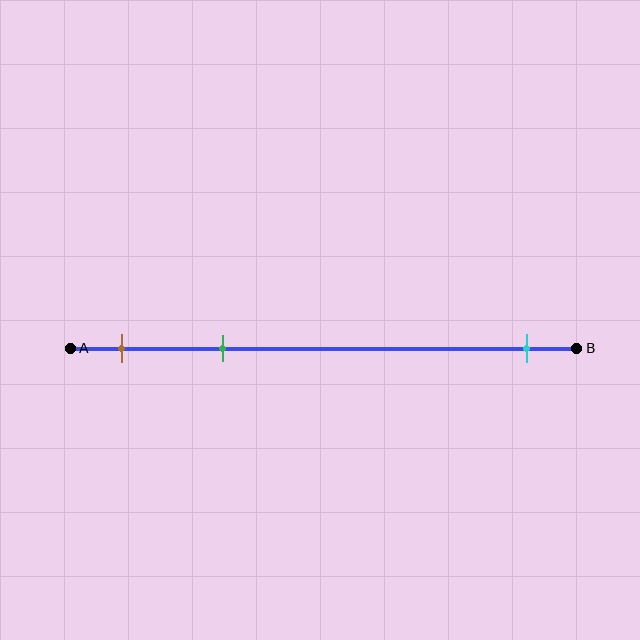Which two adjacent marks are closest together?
The brown and green marks are the closest adjacent pair.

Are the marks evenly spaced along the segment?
No, the marks are not evenly spaced.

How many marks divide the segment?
There are 3 marks dividing the segment.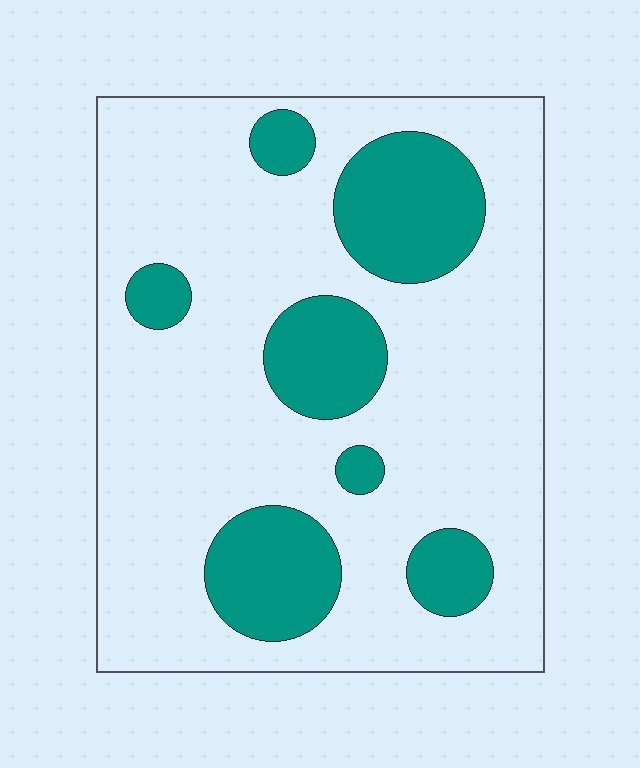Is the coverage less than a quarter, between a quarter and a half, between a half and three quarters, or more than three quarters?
Less than a quarter.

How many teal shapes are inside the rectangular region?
7.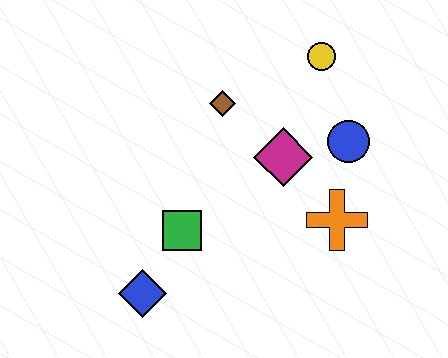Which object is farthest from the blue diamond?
The yellow circle is farthest from the blue diamond.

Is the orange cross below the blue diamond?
No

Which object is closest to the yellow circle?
The blue circle is closest to the yellow circle.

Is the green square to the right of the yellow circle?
No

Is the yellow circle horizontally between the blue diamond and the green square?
No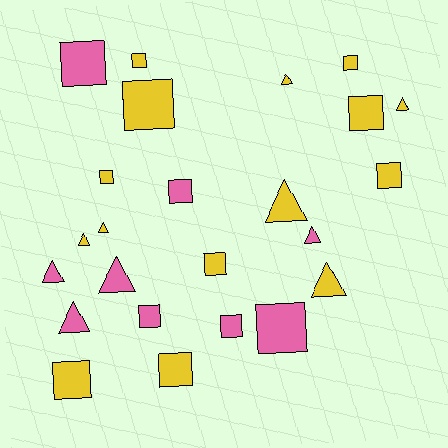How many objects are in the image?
There are 24 objects.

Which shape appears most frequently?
Square, with 14 objects.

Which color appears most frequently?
Yellow, with 15 objects.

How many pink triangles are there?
There are 4 pink triangles.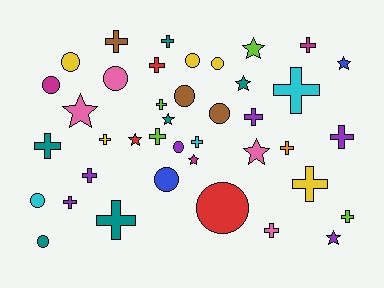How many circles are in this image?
There are 12 circles.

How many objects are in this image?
There are 40 objects.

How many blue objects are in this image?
There are 2 blue objects.